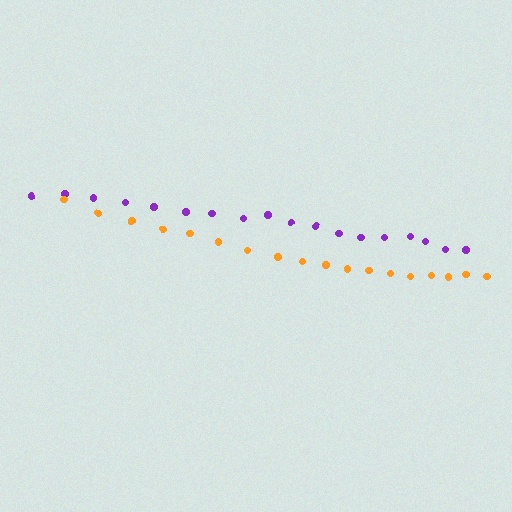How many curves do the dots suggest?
There are 2 distinct paths.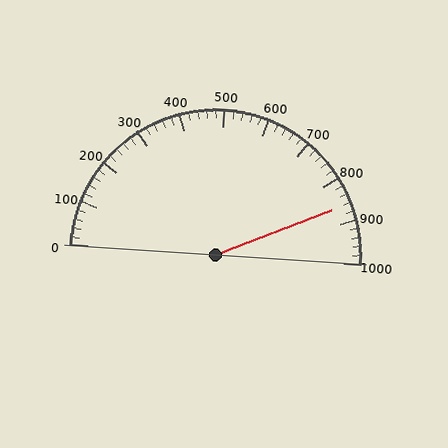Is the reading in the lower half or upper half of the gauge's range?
The reading is in the upper half of the range (0 to 1000).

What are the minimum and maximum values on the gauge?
The gauge ranges from 0 to 1000.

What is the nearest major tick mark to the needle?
The nearest major tick mark is 900.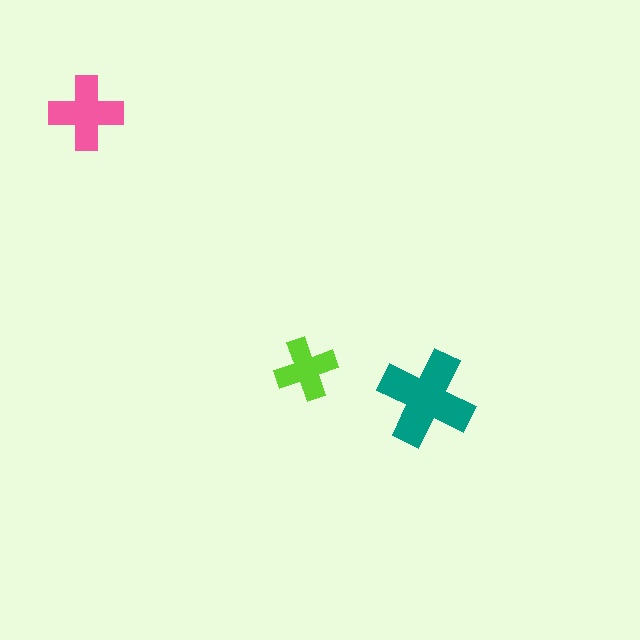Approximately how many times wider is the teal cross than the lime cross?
About 1.5 times wider.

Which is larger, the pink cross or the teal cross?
The teal one.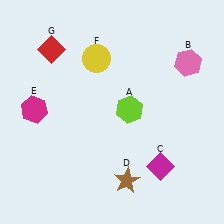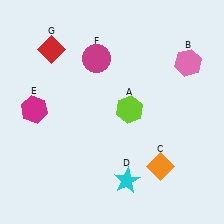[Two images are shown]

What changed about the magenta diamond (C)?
In Image 1, C is magenta. In Image 2, it changed to orange.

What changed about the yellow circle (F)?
In Image 1, F is yellow. In Image 2, it changed to magenta.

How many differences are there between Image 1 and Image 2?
There are 3 differences between the two images.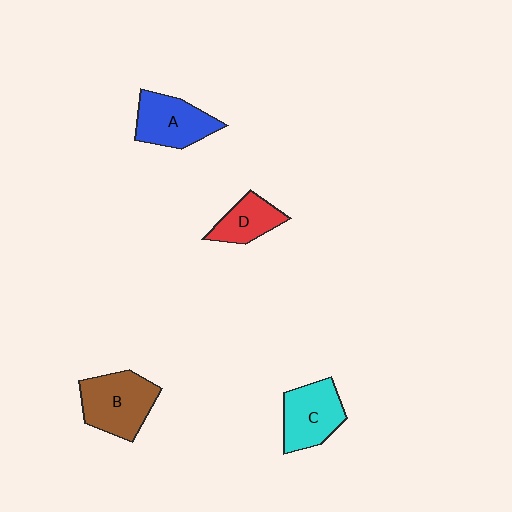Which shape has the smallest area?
Shape D (red).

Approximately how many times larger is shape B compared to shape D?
Approximately 1.6 times.